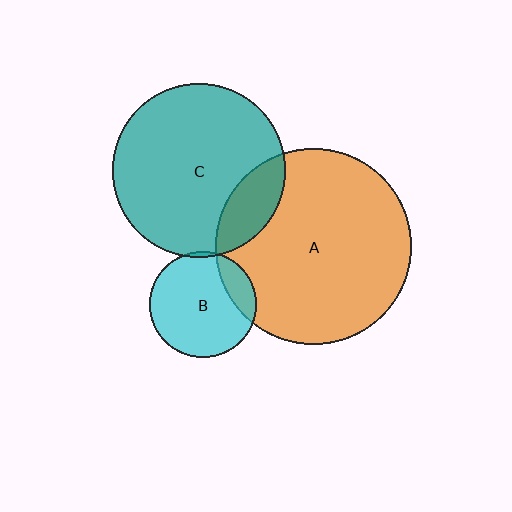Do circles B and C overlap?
Yes.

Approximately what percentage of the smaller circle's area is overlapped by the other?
Approximately 5%.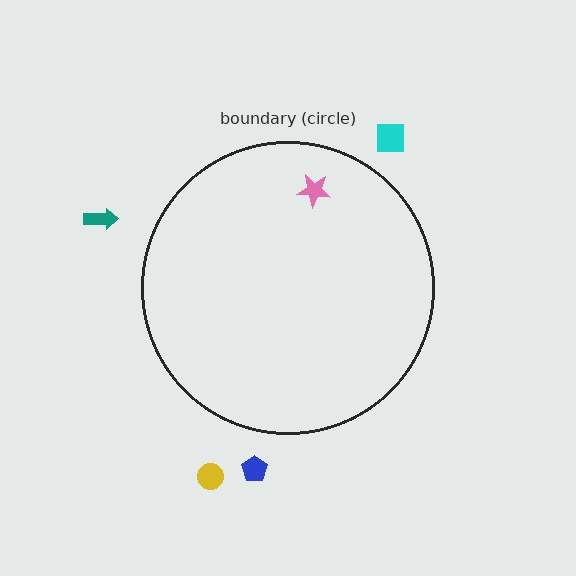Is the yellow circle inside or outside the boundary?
Outside.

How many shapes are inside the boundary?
1 inside, 4 outside.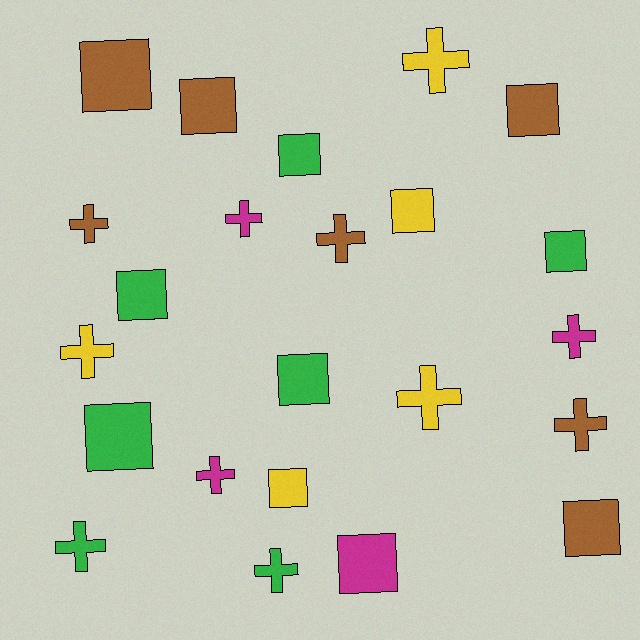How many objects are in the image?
There are 23 objects.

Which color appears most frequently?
Brown, with 7 objects.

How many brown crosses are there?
There are 3 brown crosses.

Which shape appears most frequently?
Square, with 12 objects.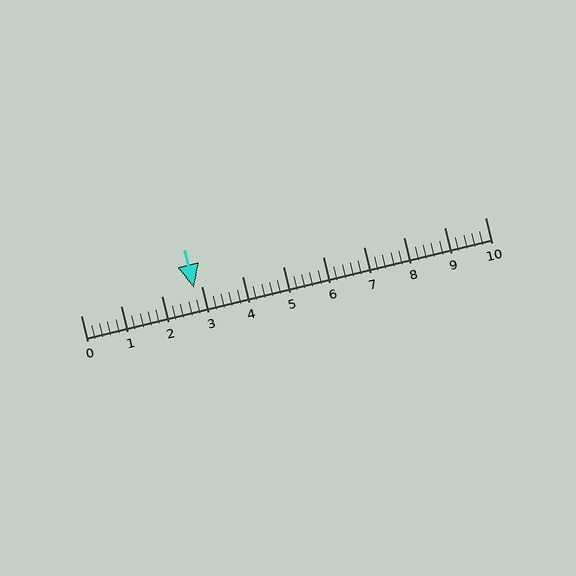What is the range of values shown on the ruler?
The ruler shows values from 0 to 10.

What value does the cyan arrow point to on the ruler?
The cyan arrow points to approximately 2.8.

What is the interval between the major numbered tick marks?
The major tick marks are spaced 1 units apart.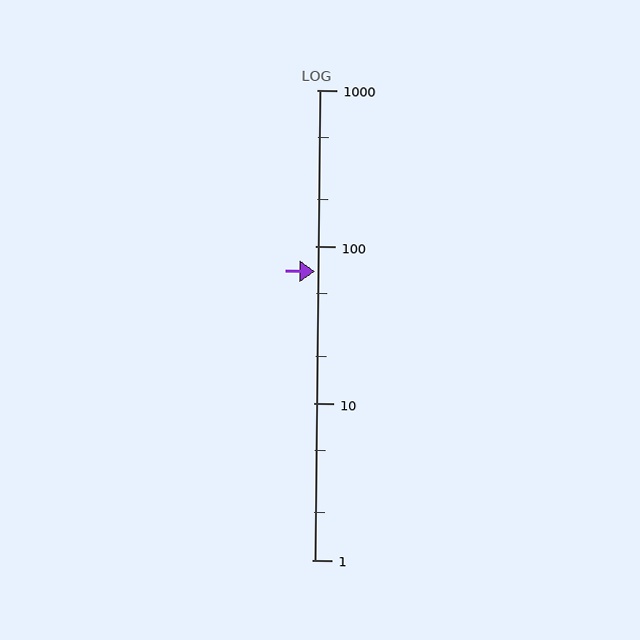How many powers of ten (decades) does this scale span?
The scale spans 3 decades, from 1 to 1000.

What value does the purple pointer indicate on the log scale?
The pointer indicates approximately 69.